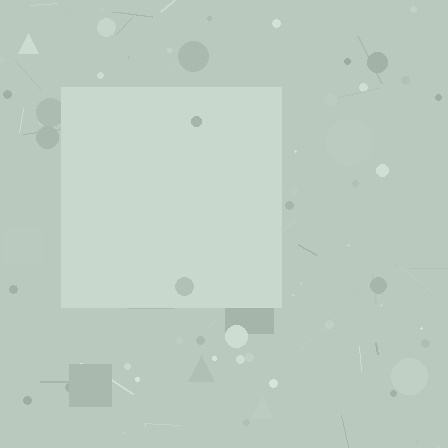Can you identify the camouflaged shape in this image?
The camouflaged shape is a square.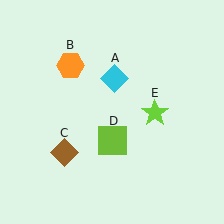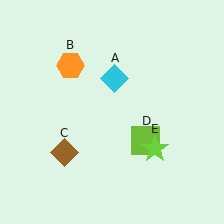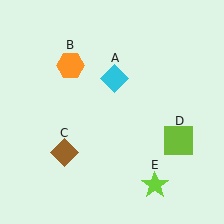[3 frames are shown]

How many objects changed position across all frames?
2 objects changed position: lime square (object D), lime star (object E).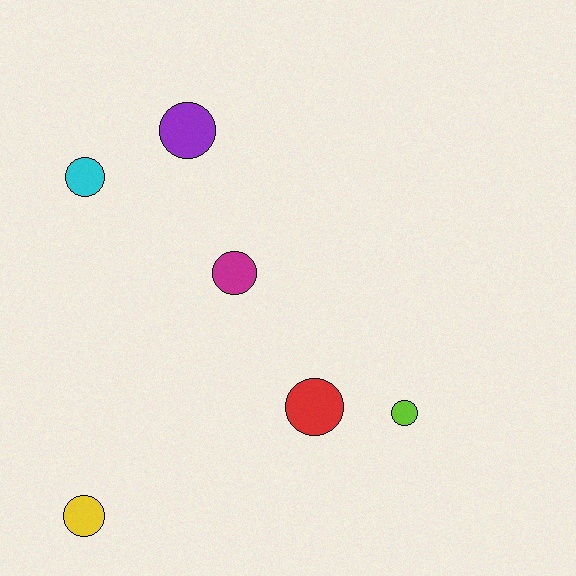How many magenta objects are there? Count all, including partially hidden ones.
There is 1 magenta object.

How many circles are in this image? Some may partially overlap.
There are 6 circles.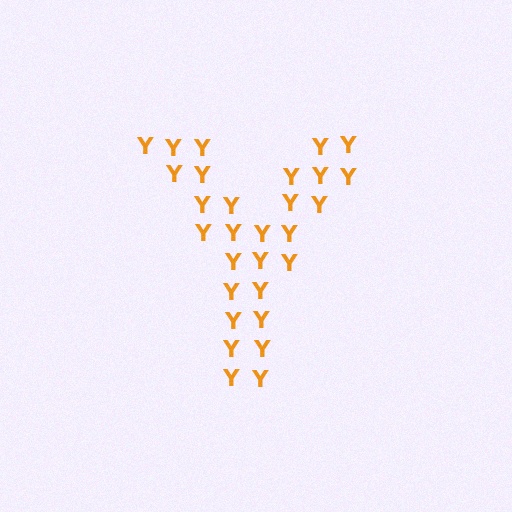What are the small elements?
The small elements are letter Y's.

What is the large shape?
The large shape is the letter Y.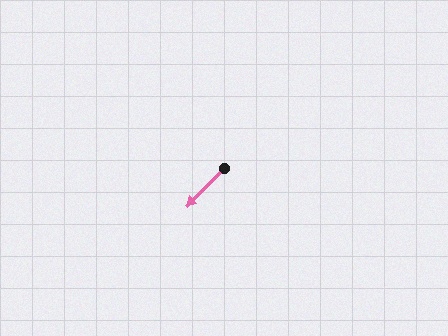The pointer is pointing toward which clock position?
Roughly 7 o'clock.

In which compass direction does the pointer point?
Southwest.